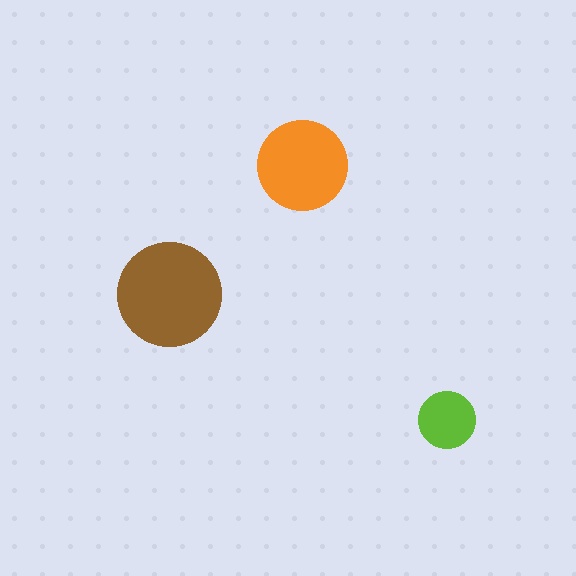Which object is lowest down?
The lime circle is bottommost.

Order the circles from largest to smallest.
the brown one, the orange one, the lime one.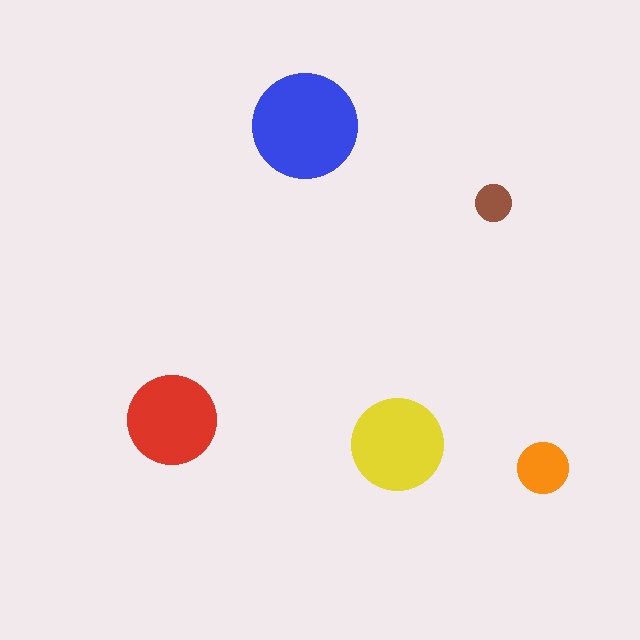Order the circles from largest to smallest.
the blue one, the yellow one, the red one, the orange one, the brown one.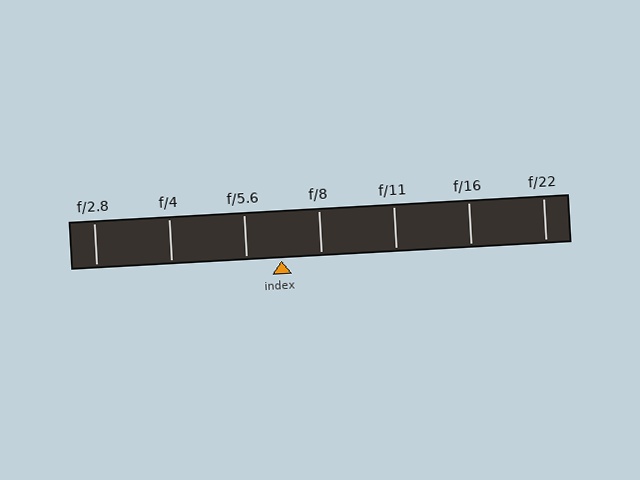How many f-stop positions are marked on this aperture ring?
There are 7 f-stop positions marked.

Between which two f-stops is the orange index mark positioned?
The index mark is between f/5.6 and f/8.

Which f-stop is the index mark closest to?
The index mark is closest to f/5.6.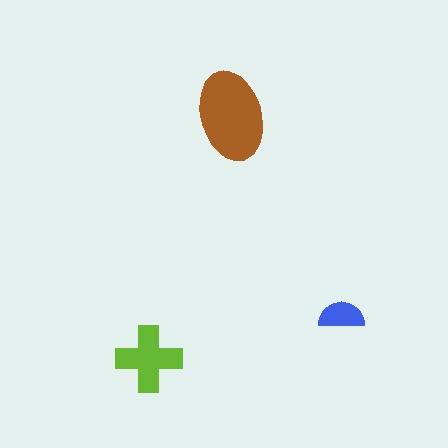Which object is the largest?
The brown ellipse.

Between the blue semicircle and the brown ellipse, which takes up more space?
The brown ellipse.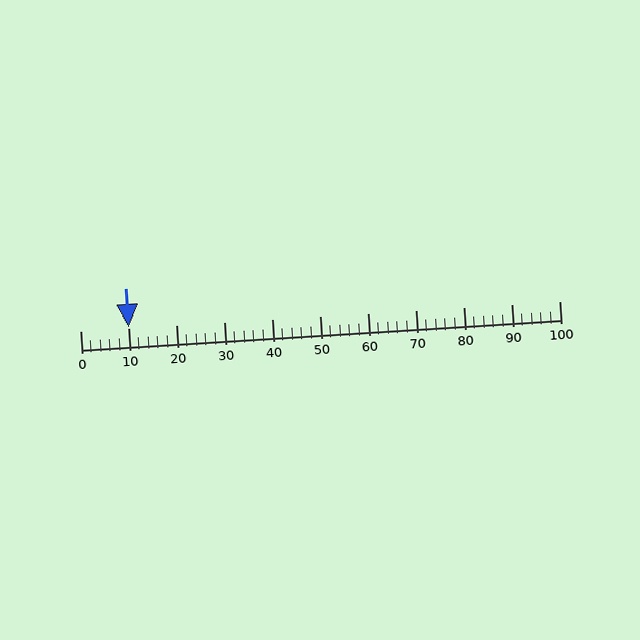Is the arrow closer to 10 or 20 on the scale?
The arrow is closer to 10.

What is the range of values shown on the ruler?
The ruler shows values from 0 to 100.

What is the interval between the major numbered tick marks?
The major tick marks are spaced 10 units apart.